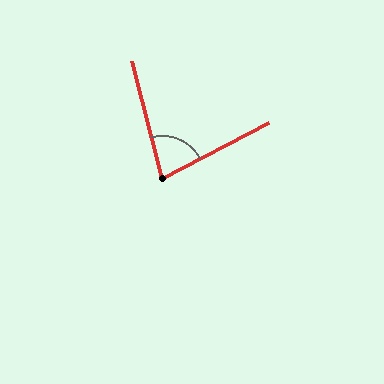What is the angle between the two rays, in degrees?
Approximately 77 degrees.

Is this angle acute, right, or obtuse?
It is acute.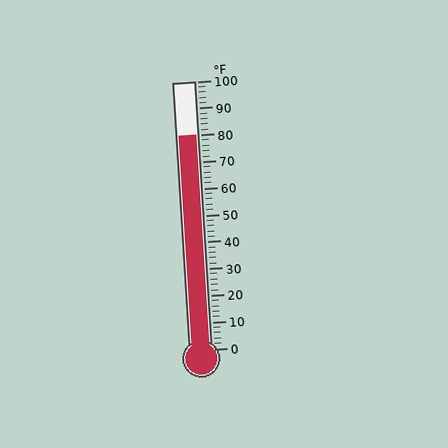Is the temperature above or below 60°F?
The temperature is above 60°F.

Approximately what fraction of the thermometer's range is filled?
The thermometer is filled to approximately 80% of its range.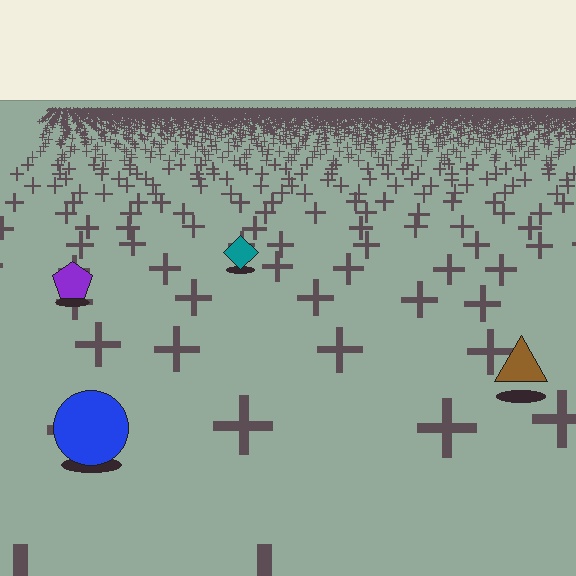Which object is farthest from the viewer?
The teal diamond is farthest from the viewer. It appears smaller and the ground texture around it is denser.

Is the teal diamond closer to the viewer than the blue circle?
No. The blue circle is closer — you can tell from the texture gradient: the ground texture is coarser near it.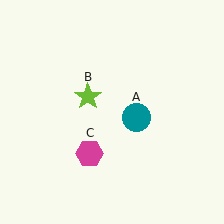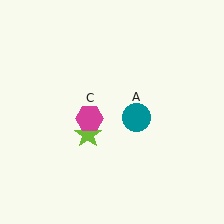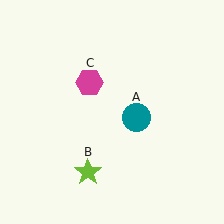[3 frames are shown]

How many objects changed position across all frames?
2 objects changed position: lime star (object B), magenta hexagon (object C).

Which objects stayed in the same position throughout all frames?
Teal circle (object A) remained stationary.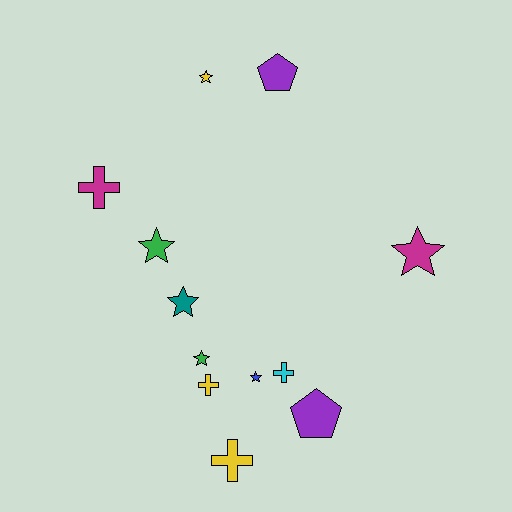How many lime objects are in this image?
There are no lime objects.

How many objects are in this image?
There are 12 objects.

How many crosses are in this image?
There are 4 crosses.